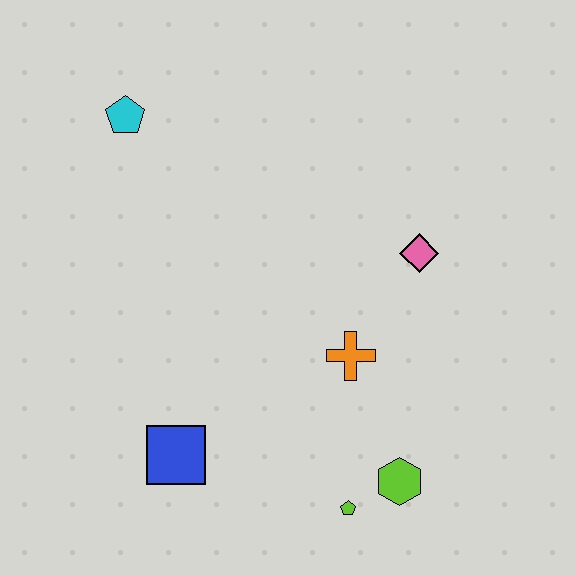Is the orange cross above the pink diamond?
No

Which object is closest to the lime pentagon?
The lime hexagon is closest to the lime pentagon.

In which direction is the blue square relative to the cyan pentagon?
The blue square is below the cyan pentagon.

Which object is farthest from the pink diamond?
The cyan pentagon is farthest from the pink diamond.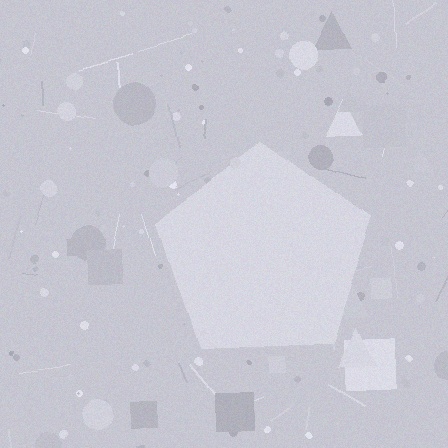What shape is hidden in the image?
A pentagon is hidden in the image.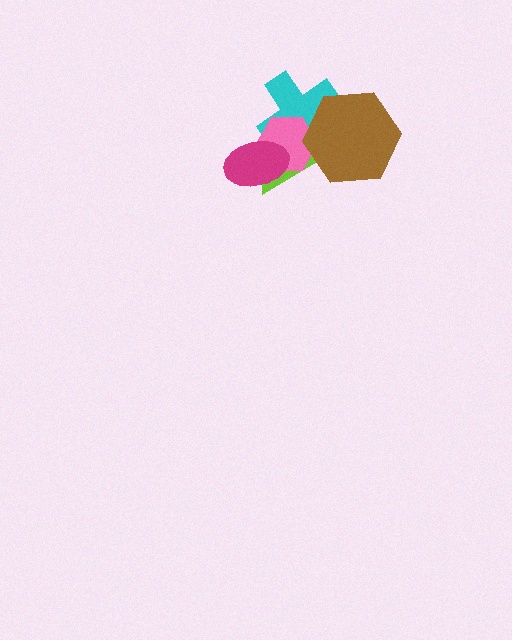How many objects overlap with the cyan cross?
4 objects overlap with the cyan cross.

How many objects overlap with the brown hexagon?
3 objects overlap with the brown hexagon.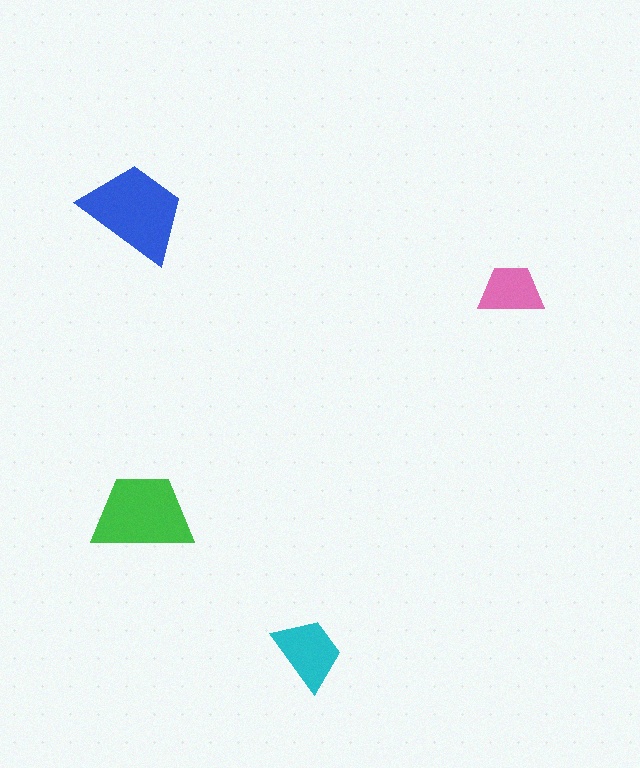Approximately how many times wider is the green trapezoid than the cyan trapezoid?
About 1.5 times wider.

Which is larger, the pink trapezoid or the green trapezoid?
The green one.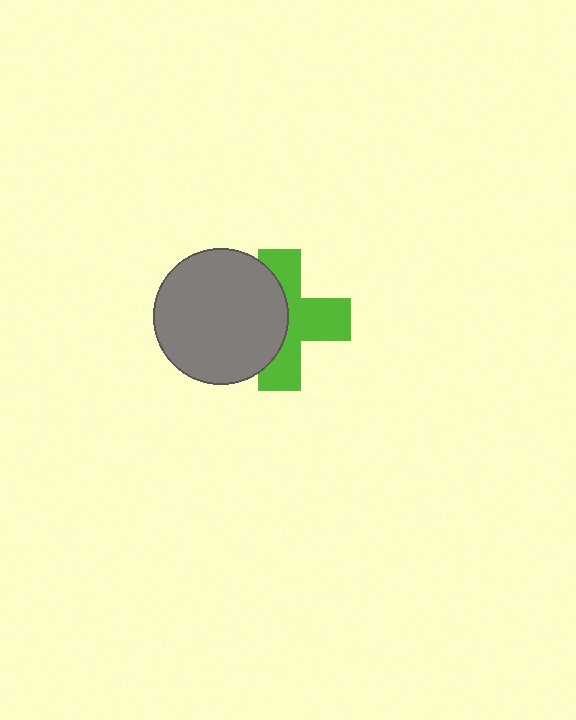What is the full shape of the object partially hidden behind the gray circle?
The partially hidden object is a lime cross.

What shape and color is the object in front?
The object in front is a gray circle.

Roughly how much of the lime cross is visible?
About half of it is visible (roughly 56%).